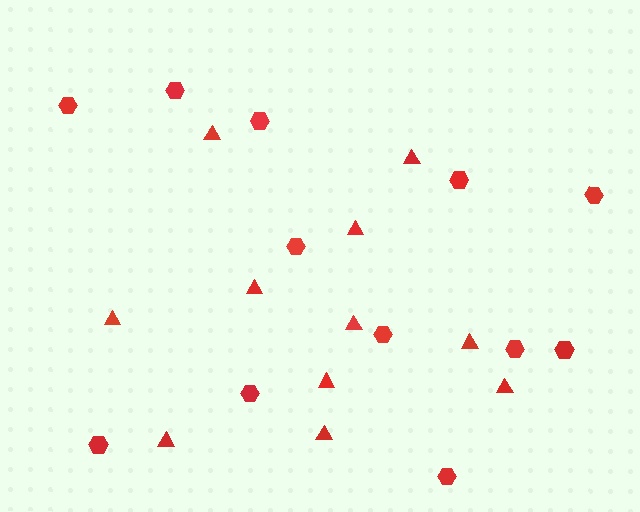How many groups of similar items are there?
There are 2 groups: one group of hexagons (12) and one group of triangles (11).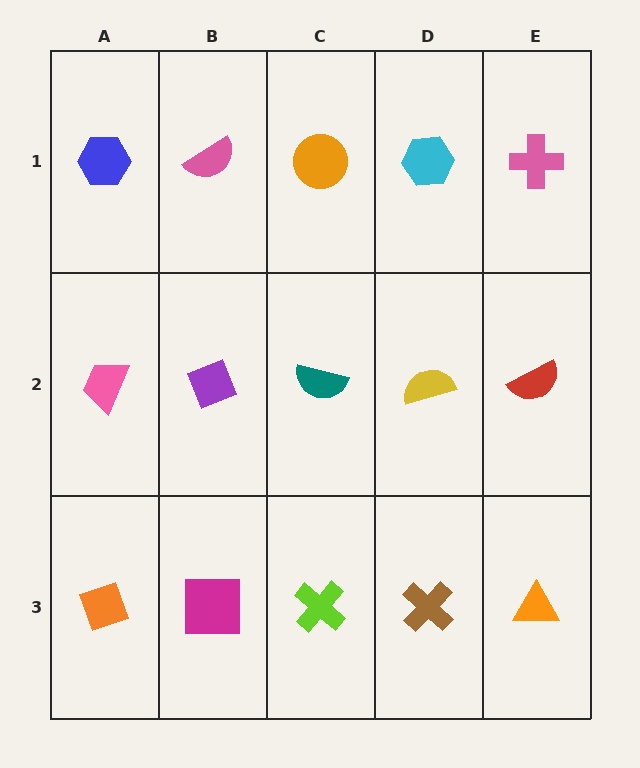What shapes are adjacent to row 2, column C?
An orange circle (row 1, column C), a lime cross (row 3, column C), a purple diamond (row 2, column B), a yellow semicircle (row 2, column D).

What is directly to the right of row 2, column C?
A yellow semicircle.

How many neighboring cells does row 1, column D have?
3.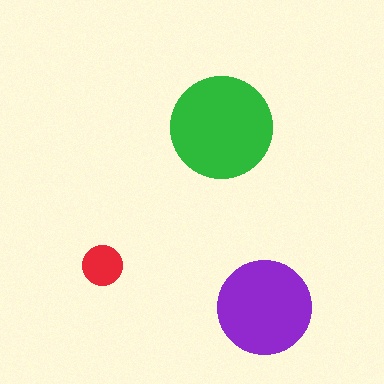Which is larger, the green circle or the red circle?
The green one.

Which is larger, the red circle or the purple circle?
The purple one.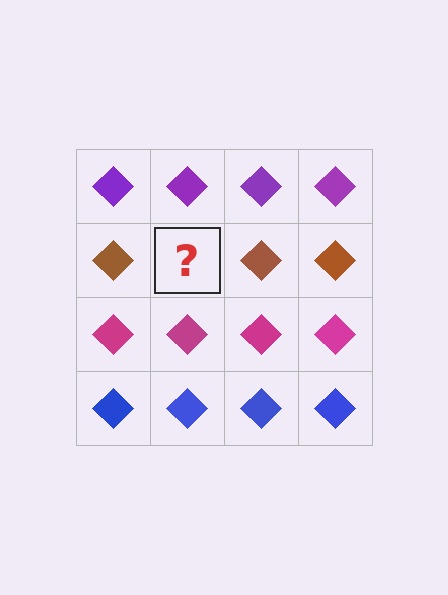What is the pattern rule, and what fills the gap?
The rule is that each row has a consistent color. The gap should be filled with a brown diamond.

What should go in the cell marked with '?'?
The missing cell should contain a brown diamond.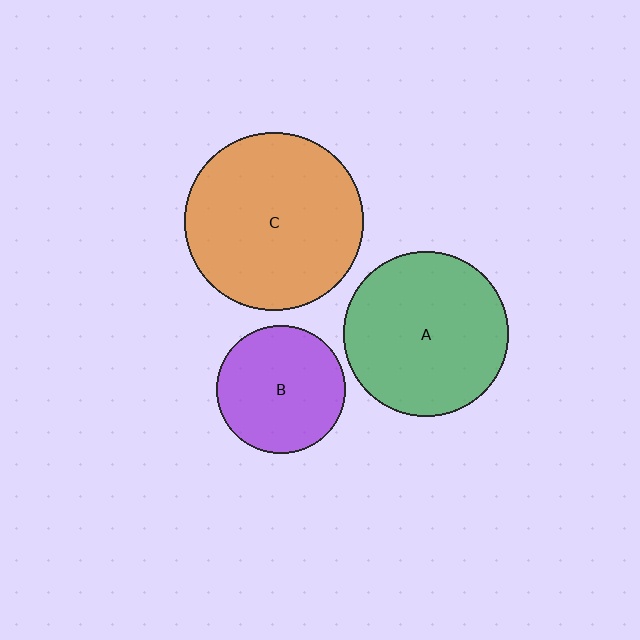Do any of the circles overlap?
No, none of the circles overlap.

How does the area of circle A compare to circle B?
Approximately 1.6 times.